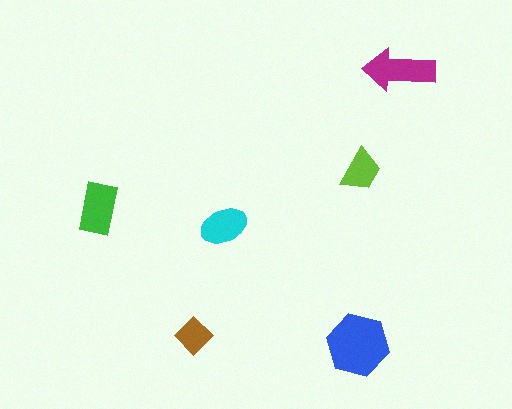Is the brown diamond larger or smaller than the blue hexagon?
Smaller.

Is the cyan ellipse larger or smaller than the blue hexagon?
Smaller.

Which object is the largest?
The blue hexagon.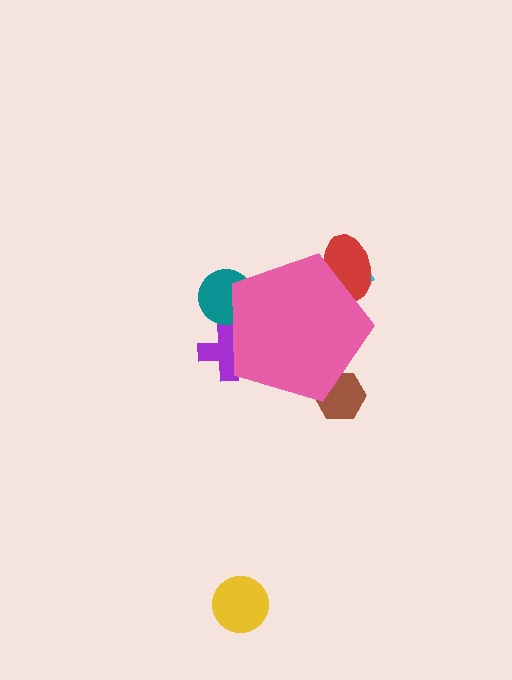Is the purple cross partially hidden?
Yes, the purple cross is partially hidden behind the pink pentagon.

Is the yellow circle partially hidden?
No, the yellow circle is fully visible.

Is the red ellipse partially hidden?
Yes, the red ellipse is partially hidden behind the pink pentagon.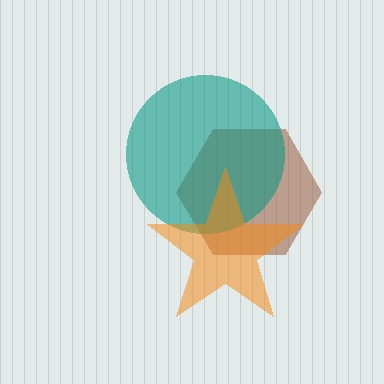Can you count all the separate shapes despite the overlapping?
Yes, there are 3 separate shapes.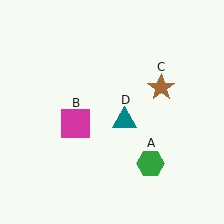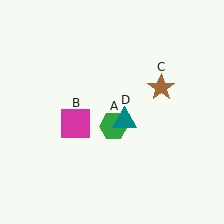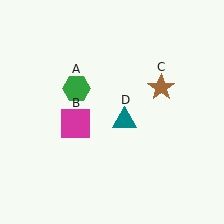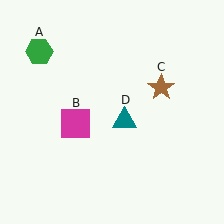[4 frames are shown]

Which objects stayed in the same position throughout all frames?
Magenta square (object B) and brown star (object C) and teal triangle (object D) remained stationary.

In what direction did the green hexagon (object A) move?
The green hexagon (object A) moved up and to the left.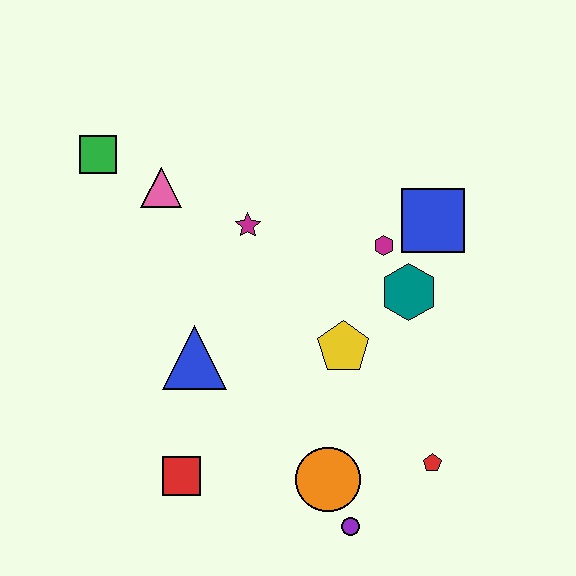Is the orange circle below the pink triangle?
Yes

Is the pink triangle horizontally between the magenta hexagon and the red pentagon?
No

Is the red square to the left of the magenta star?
Yes